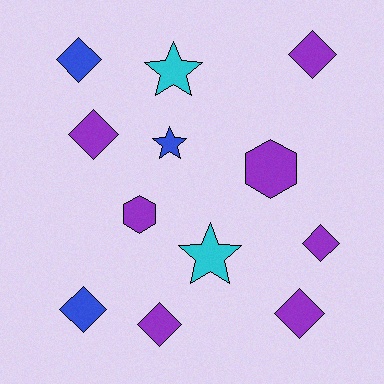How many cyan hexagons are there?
There are no cyan hexagons.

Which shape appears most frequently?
Diamond, with 7 objects.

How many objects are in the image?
There are 12 objects.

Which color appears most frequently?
Purple, with 7 objects.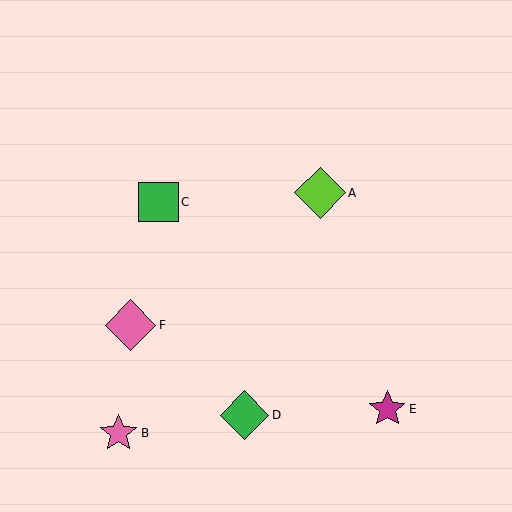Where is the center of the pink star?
The center of the pink star is at (119, 433).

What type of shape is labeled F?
Shape F is a pink diamond.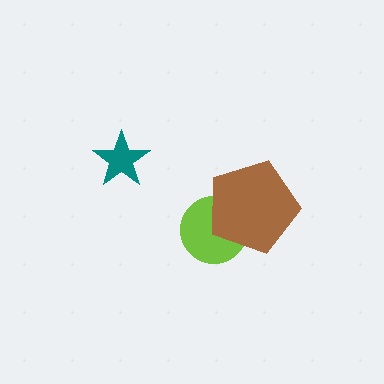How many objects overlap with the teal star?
0 objects overlap with the teal star.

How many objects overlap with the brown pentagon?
1 object overlaps with the brown pentagon.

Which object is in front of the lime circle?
The brown pentagon is in front of the lime circle.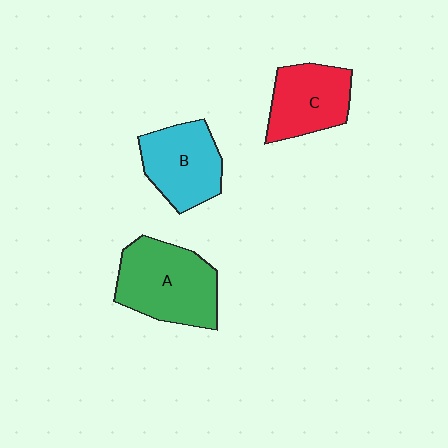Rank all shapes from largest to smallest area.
From largest to smallest: A (green), B (cyan), C (red).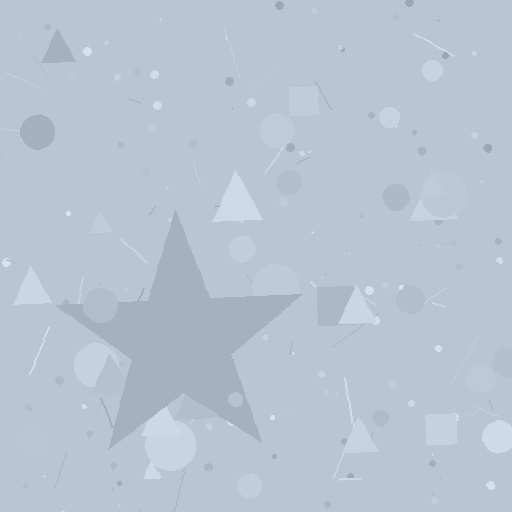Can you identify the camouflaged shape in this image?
The camouflaged shape is a star.